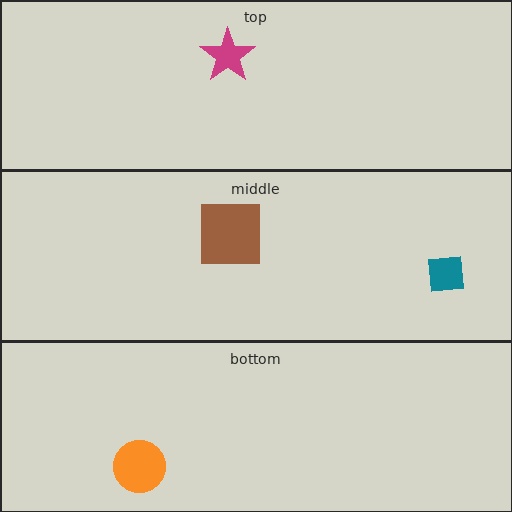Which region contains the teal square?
The middle region.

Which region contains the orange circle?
The bottom region.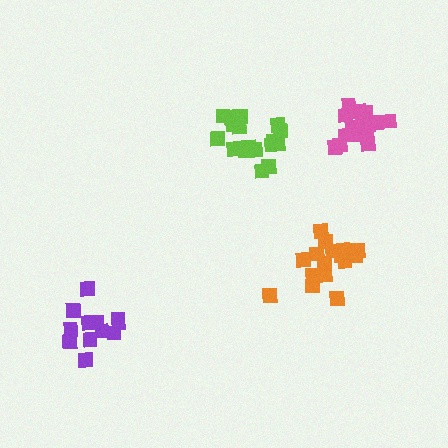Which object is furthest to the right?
The pink cluster is rightmost.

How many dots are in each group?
Group 1: 18 dots, Group 2: 17 dots, Group 3: 17 dots, Group 4: 12 dots (64 total).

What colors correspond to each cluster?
The clusters are colored: orange, pink, lime, purple.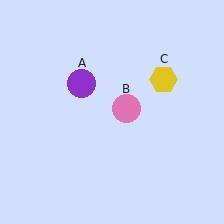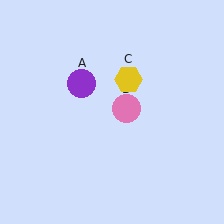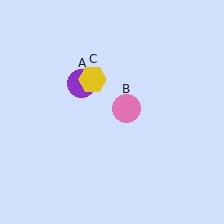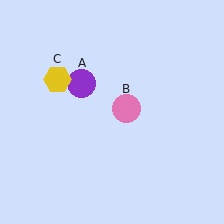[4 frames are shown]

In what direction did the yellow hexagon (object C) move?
The yellow hexagon (object C) moved left.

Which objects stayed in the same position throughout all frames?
Purple circle (object A) and pink circle (object B) remained stationary.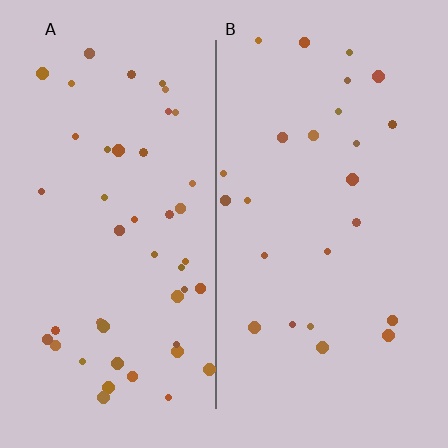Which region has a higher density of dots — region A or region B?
A (the left).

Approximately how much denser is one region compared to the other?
Approximately 1.9× — region A over region B.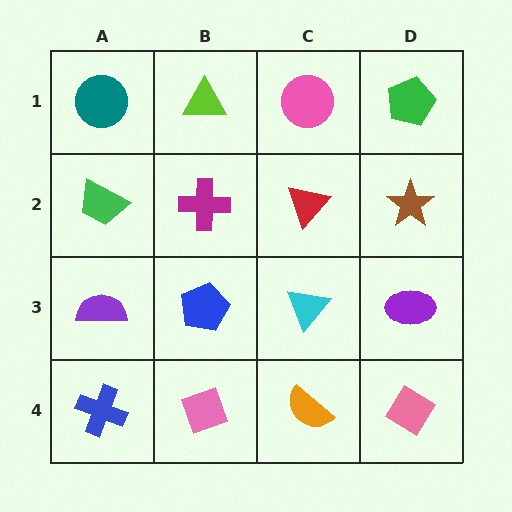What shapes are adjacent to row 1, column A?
A green trapezoid (row 2, column A), a lime triangle (row 1, column B).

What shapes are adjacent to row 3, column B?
A magenta cross (row 2, column B), a pink diamond (row 4, column B), a purple semicircle (row 3, column A), a cyan triangle (row 3, column C).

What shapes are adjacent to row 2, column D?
A green pentagon (row 1, column D), a purple ellipse (row 3, column D), a red triangle (row 2, column C).